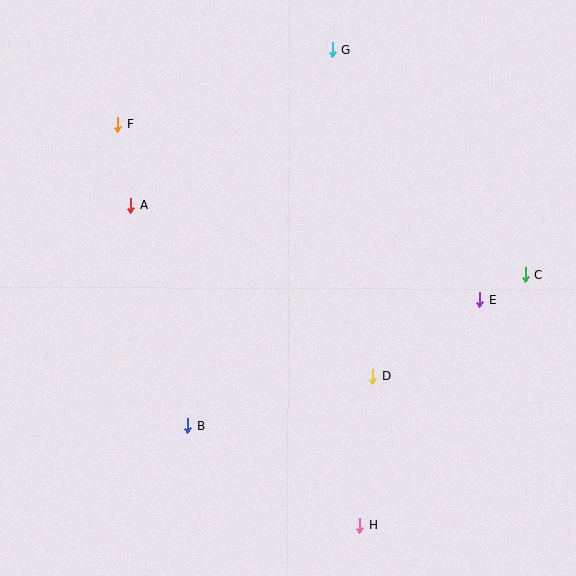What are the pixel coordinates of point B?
Point B is at (188, 425).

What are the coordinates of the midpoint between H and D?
The midpoint between H and D is at (366, 451).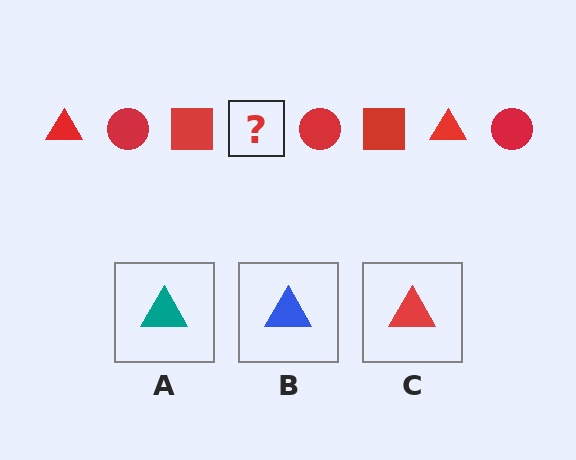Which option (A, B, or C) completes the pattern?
C.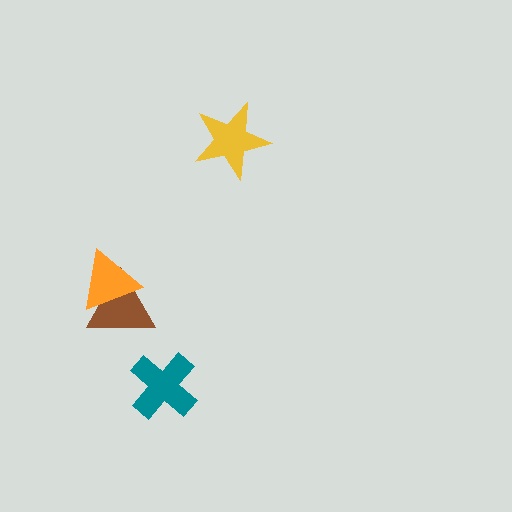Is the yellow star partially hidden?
No, no other shape covers it.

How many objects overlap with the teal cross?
0 objects overlap with the teal cross.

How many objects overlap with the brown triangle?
1 object overlaps with the brown triangle.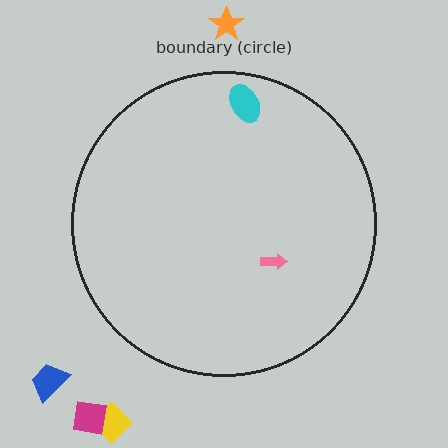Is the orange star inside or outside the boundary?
Outside.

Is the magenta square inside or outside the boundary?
Outside.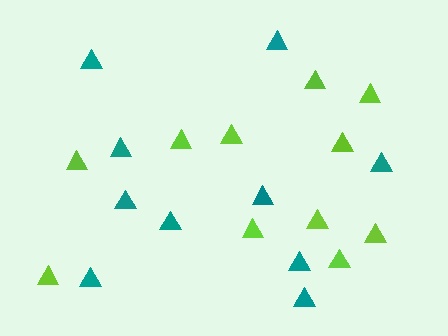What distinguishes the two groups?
There are 2 groups: one group of teal triangles (10) and one group of lime triangles (11).